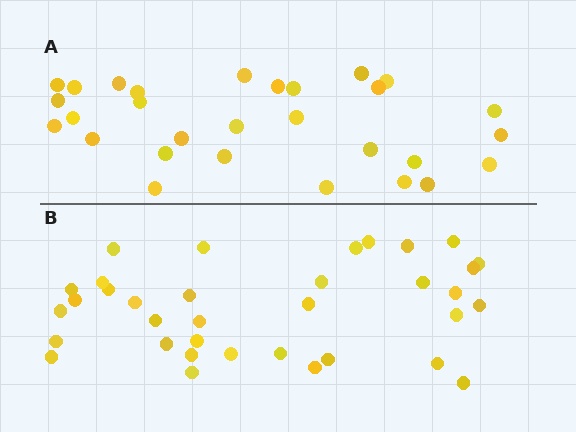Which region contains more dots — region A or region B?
Region B (the bottom region) has more dots.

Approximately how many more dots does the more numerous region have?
Region B has about 6 more dots than region A.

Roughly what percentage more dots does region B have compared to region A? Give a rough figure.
About 20% more.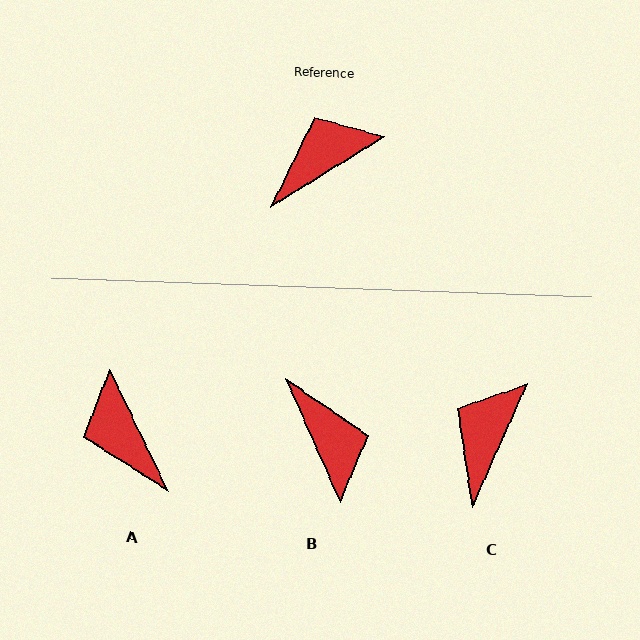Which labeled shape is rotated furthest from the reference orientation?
B, about 98 degrees away.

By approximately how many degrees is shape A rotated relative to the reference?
Approximately 84 degrees counter-clockwise.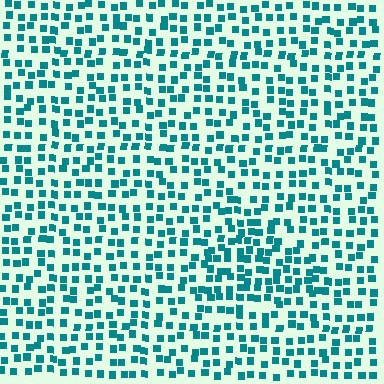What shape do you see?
I see a triangle.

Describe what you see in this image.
The image contains small teal elements arranged at two different densities. A triangle-shaped region is visible where the elements are more densely packed than the surrounding area.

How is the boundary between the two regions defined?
The boundary is defined by a change in element density (approximately 1.5x ratio). All elements are the same color, size, and shape.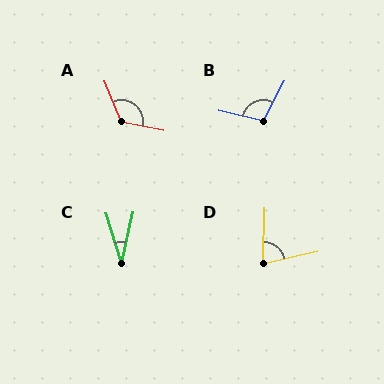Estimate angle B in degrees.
Approximately 104 degrees.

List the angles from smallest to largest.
C (29°), D (76°), B (104°), A (123°).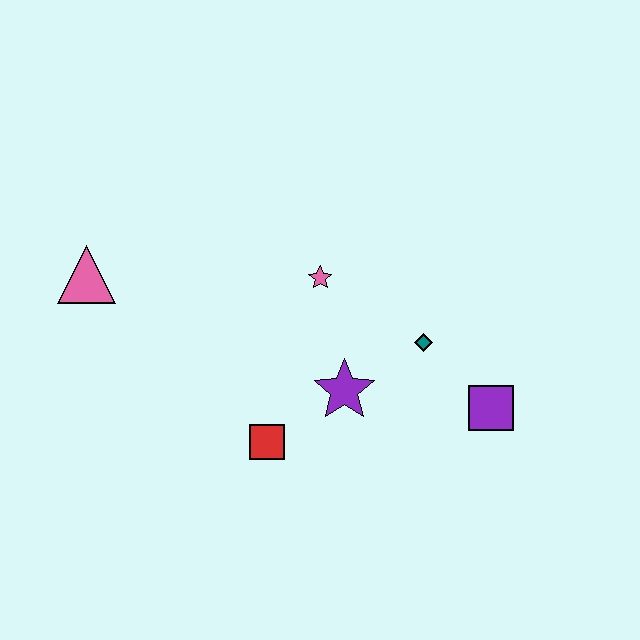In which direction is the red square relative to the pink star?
The red square is below the pink star.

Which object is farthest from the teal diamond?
The pink triangle is farthest from the teal diamond.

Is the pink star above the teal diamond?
Yes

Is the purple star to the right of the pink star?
Yes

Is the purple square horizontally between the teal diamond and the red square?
No